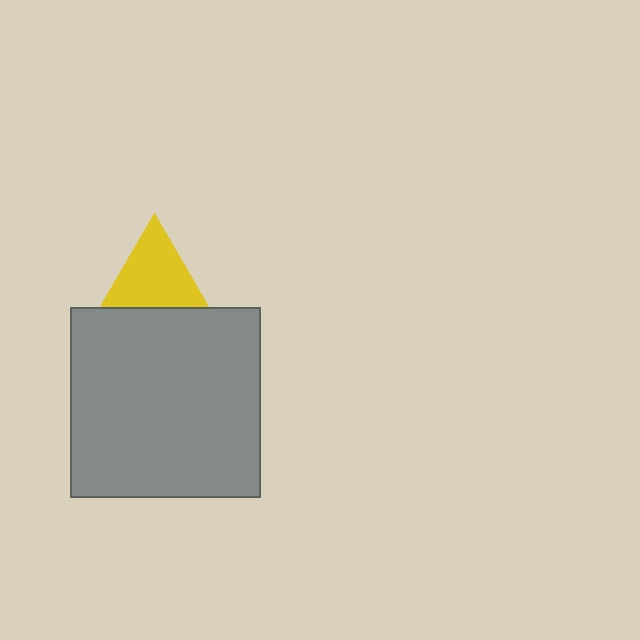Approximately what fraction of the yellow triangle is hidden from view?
Roughly 36% of the yellow triangle is hidden behind the gray square.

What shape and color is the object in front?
The object in front is a gray square.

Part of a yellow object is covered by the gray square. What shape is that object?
It is a triangle.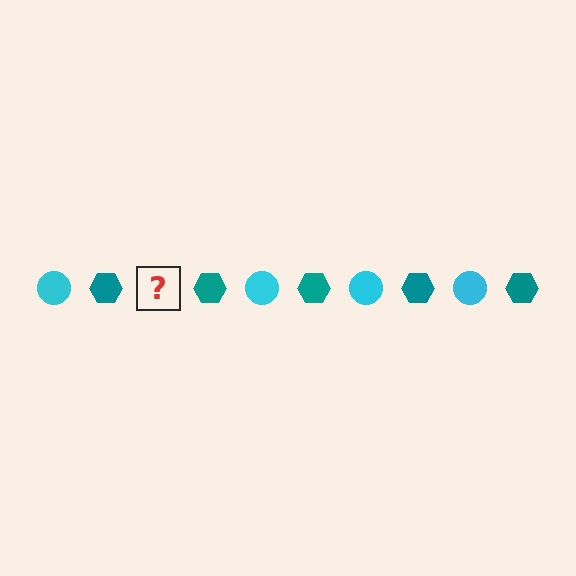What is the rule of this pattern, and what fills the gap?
The rule is that the pattern alternates between cyan circle and teal hexagon. The gap should be filled with a cyan circle.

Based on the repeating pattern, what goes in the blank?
The blank should be a cyan circle.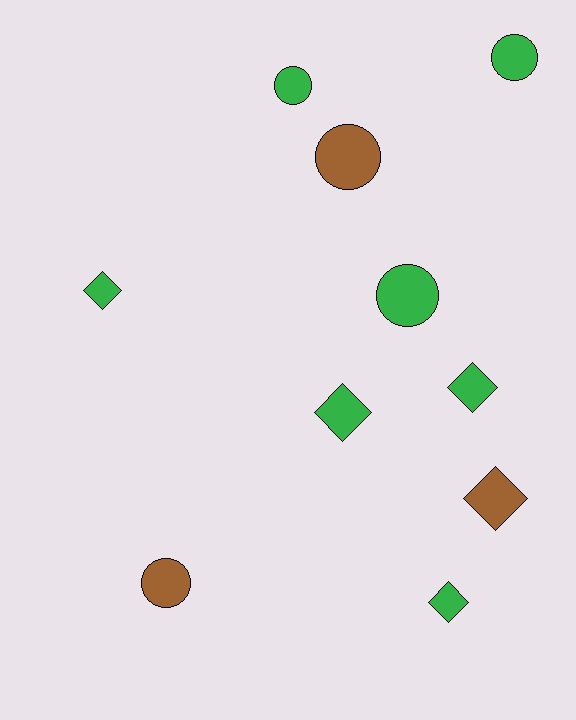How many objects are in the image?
There are 10 objects.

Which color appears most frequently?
Green, with 7 objects.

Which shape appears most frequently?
Circle, with 5 objects.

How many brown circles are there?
There are 2 brown circles.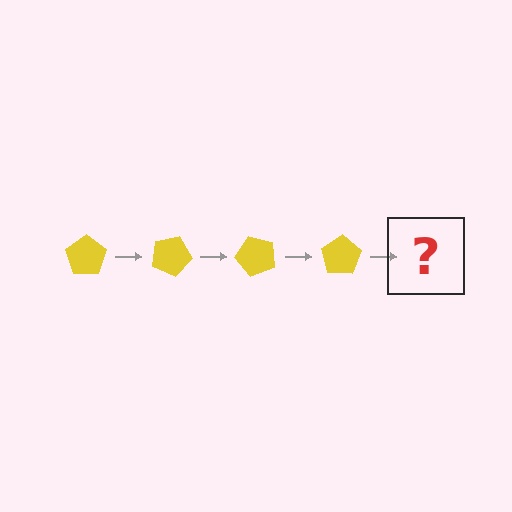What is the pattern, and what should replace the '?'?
The pattern is that the pentagon rotates 25 degrees each step. The '?' should be a yellow pentagon rotated 100 degrees.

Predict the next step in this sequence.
The next step is a yellow pentagon rotated 100 degrees.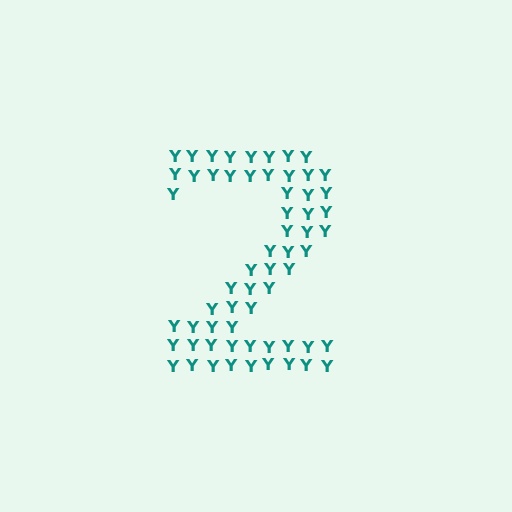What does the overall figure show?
The overall figure shows the digit 2.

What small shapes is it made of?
It is made of small letter Y's.